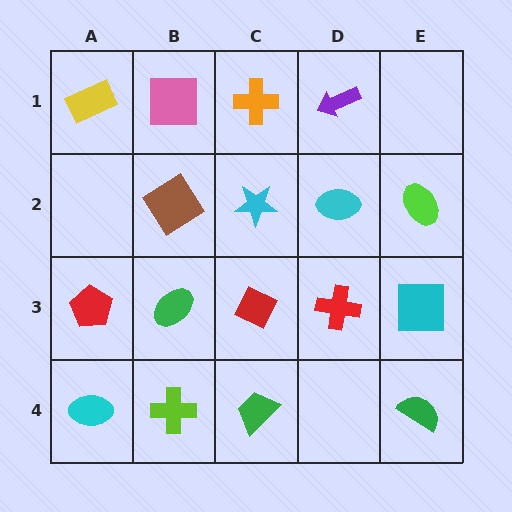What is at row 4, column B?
A lime cross.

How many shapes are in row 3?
5 shapes.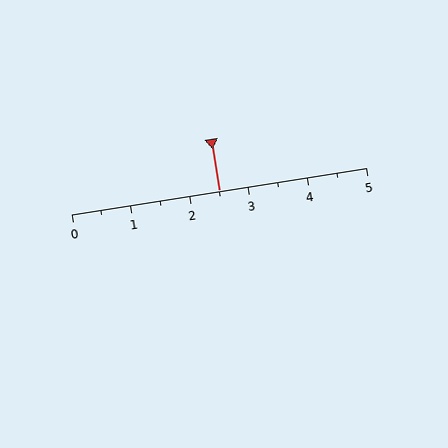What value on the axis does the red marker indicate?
The marker indicates approximately 2.5.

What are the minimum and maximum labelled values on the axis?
The axis runs from 0 to 5.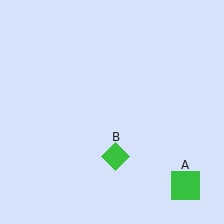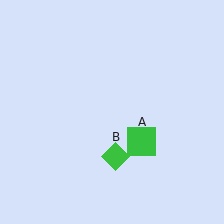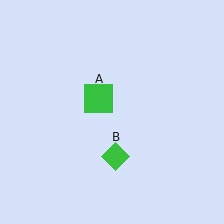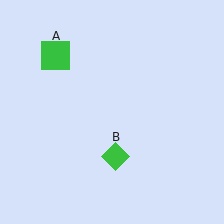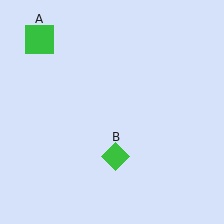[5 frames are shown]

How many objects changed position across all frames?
1 object changed position: green square (object A).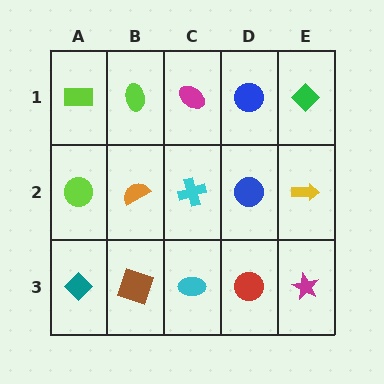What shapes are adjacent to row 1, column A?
A lime circle (row 2, column A), a lime ellipse (row 1, column B).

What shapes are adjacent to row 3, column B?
An orange semicircle (row 2, column B), a teal diamond (row 3, column A), a cyan ellipse (row 3, column C).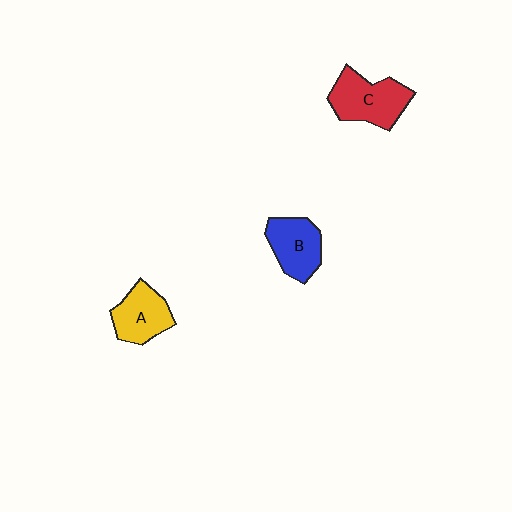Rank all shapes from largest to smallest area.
From largest to smallest: C (red), B (blue), A (yellow).